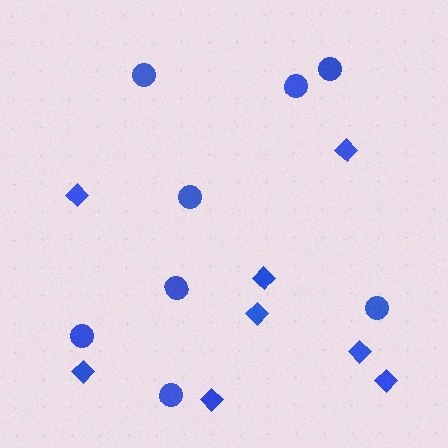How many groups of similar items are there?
There are 2 groups: one group of diamonds (8) and one group of circles (8).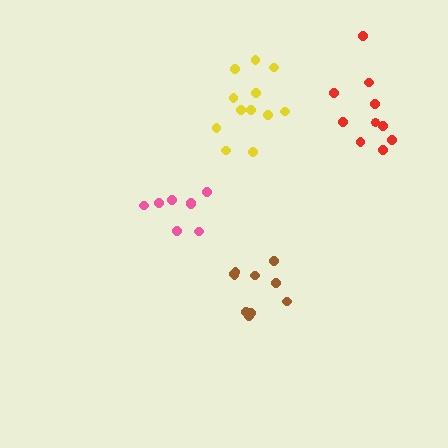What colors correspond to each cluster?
The clusters are colored: red, yellow, brown, pink.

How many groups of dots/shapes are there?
There are 4 groups.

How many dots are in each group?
Group 1: 10 dots, Group 2: 12 dots, Group 3: 10 dots, Group 4: 8 dots (40 total).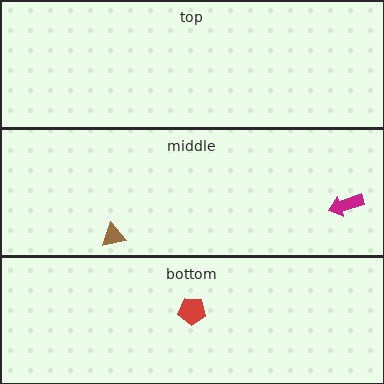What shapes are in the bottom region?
The red pentagon.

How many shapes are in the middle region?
2.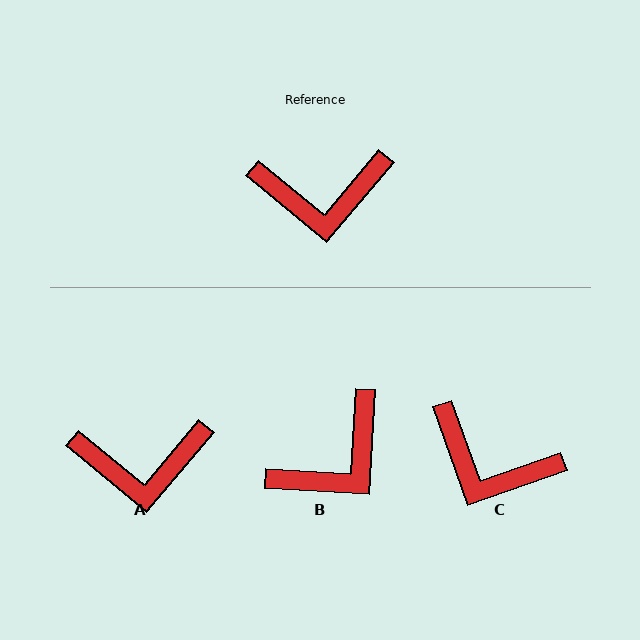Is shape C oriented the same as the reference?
No, it is off by about 31 degrees.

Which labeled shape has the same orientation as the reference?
A.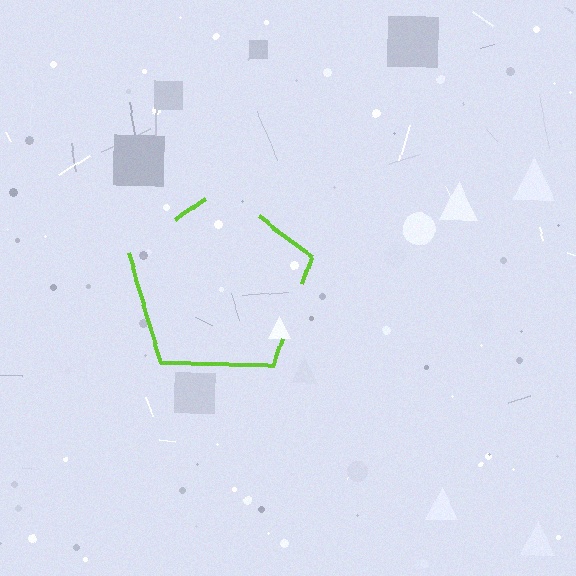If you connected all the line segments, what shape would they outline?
They would outline a pentagon.